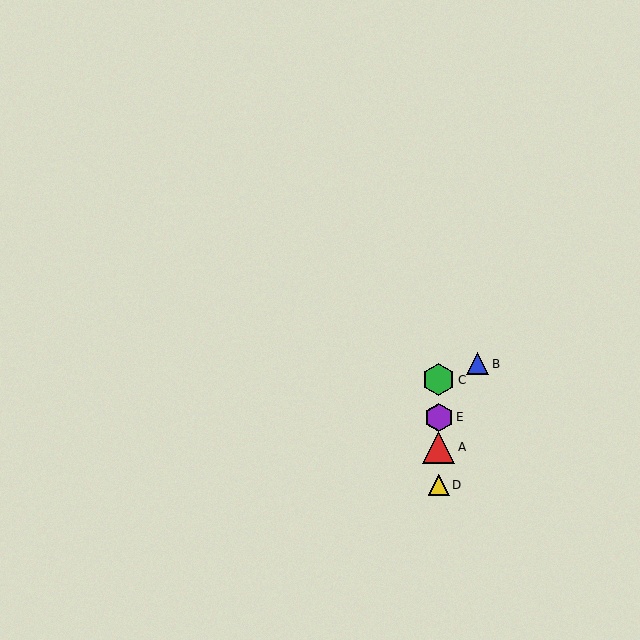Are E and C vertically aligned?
Yes, both are at x≈439.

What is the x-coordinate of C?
Object C is at x≈439.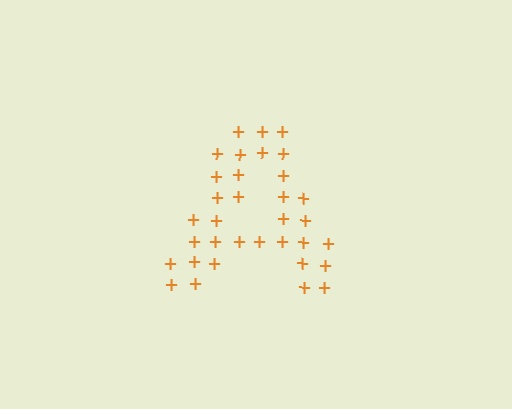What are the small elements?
The small elements are plus signs.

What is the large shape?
The large shape is the letter A.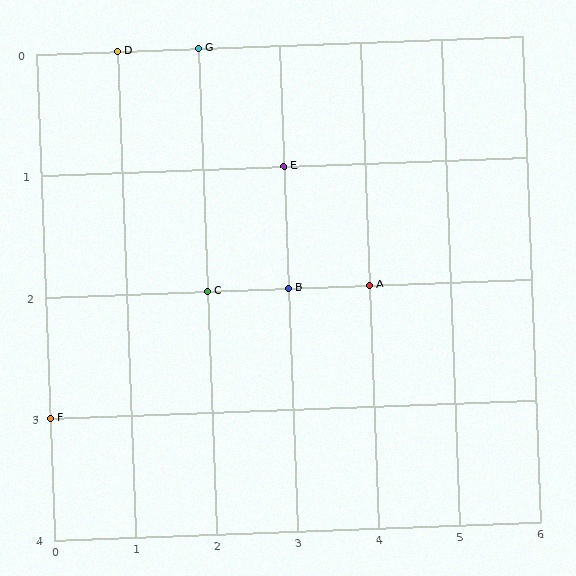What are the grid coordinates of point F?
Point F is at grid coordinates (0, 3).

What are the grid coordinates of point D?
Point D is at grid coordinates (1, 0).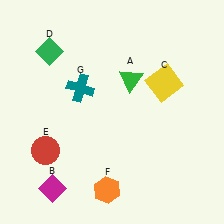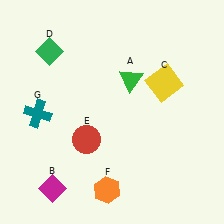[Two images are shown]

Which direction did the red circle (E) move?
The red circle (E) moved right.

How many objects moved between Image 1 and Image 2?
2 objects moved between the two images.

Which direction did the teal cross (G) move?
The teal cross (G) moved left.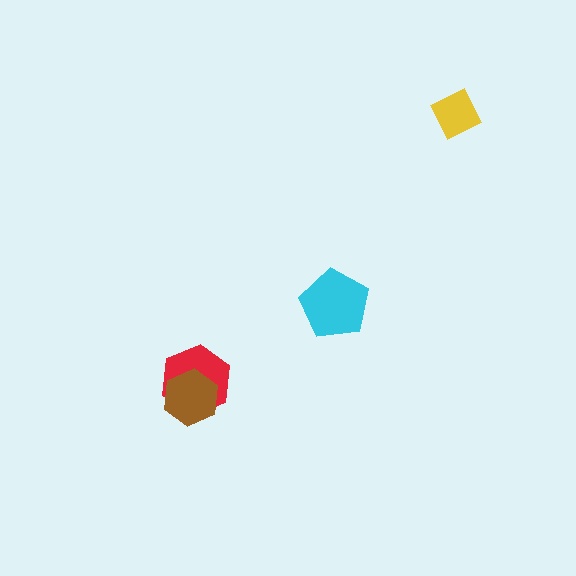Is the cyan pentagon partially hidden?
No, no other shape covers it.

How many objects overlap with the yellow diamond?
0 objects overlap with the yellow diamond.